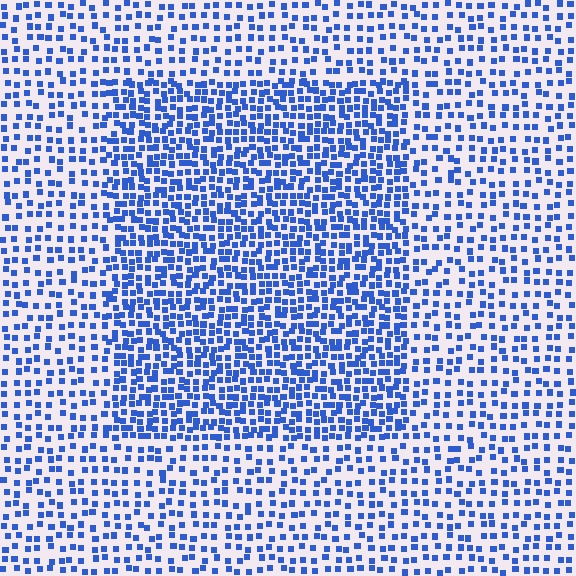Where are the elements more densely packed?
The elements are more densely packed inside the rectangle boundary.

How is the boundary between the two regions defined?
The boundary is defined by a change in element density (approximately 1.9x ratio). All elements are the same color, size, and shape.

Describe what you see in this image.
The image contains small blue elements arranged at two different densities. A rectangle-shaped region is visible where the elements are more densely packed than the surrounding area.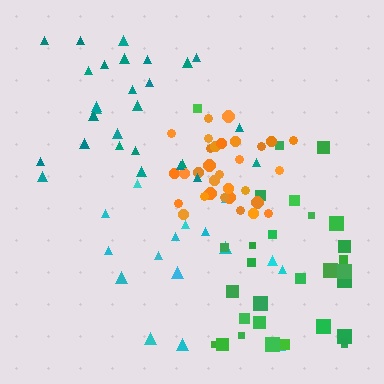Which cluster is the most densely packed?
Orange.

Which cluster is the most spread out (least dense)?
Green.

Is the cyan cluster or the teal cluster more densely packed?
Teal.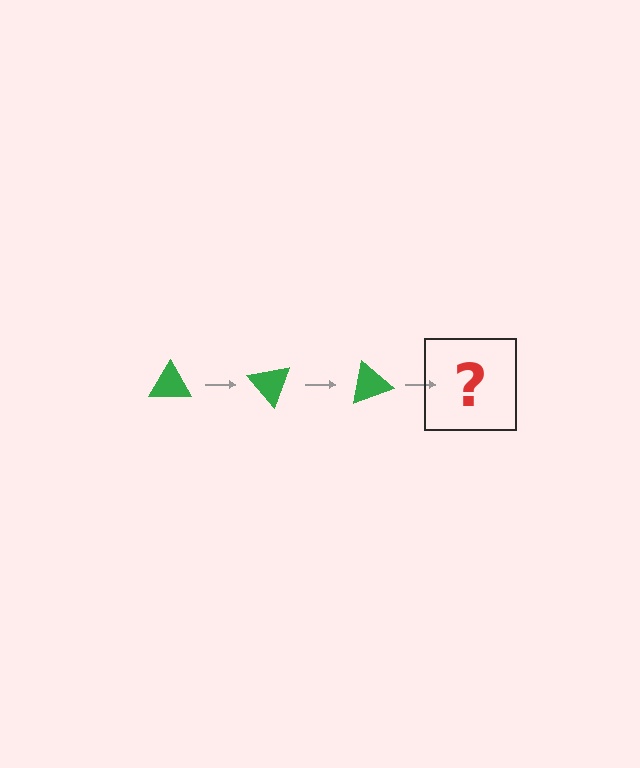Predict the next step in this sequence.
The next step is a green triangle rotated 150 degrees.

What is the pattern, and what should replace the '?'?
The pattern is that the triangle rotates 50 degrees each step. The '?' should be a green triangle rotated 150 degrees.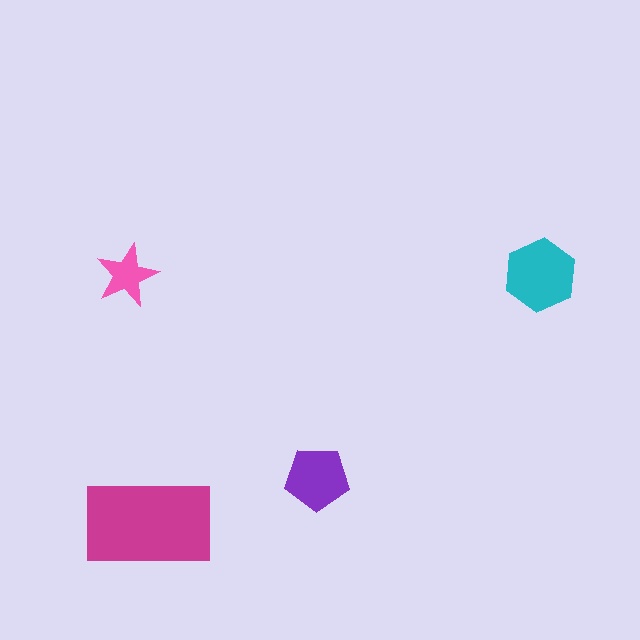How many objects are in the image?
There are 4 objects in the image.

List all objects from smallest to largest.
The pink star, the purple pentagon, the cyan hexagon, the magenta rectangle.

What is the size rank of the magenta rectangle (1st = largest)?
1st.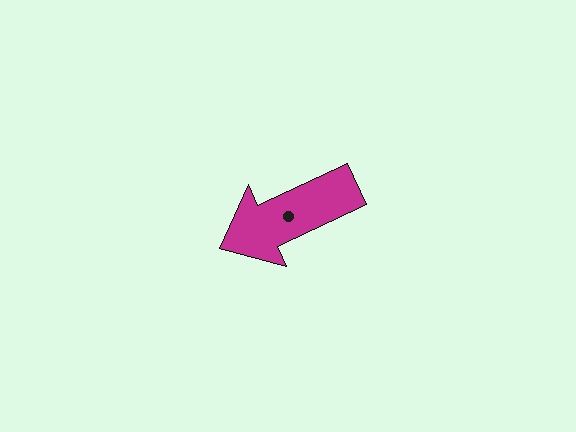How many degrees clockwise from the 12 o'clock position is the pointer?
Approximately 245 degrees.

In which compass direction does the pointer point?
Southwest.